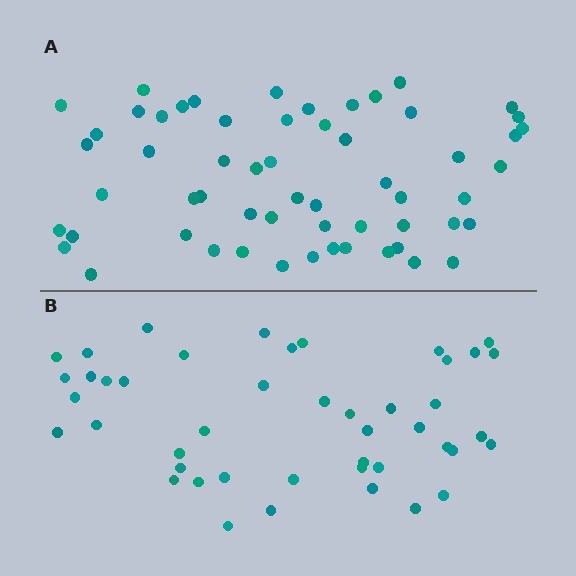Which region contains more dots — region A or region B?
Region A (the top region) has more dots.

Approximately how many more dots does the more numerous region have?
Region A has approximately 15 more dots than region B.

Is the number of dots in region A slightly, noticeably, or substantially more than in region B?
Region A has noticeably more, but not dramatically so. The ratio is roughly 1.3 to 1.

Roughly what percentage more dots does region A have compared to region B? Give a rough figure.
About 30% more.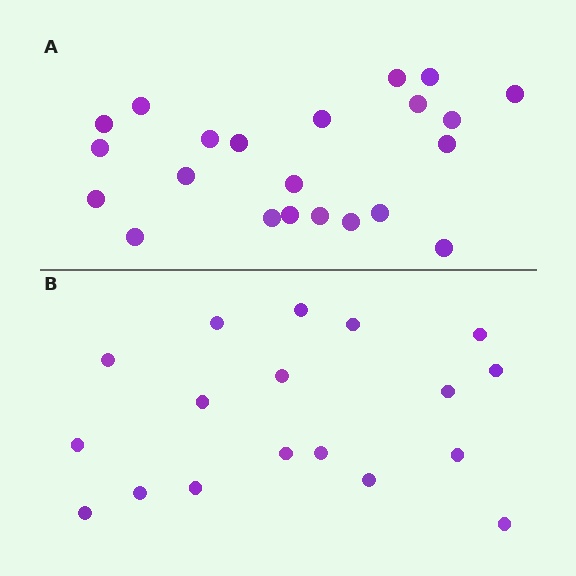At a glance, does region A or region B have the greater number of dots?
Region A (the top region) has more dots.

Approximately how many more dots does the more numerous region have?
Region A has about 4 more dots than region B.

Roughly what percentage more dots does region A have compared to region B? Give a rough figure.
About 20% more.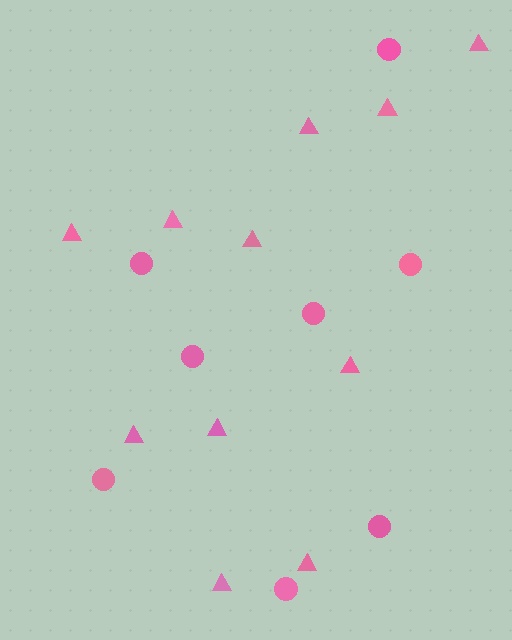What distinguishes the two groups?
There are 2 groups: one group of circles (8) and one group of triangles (11).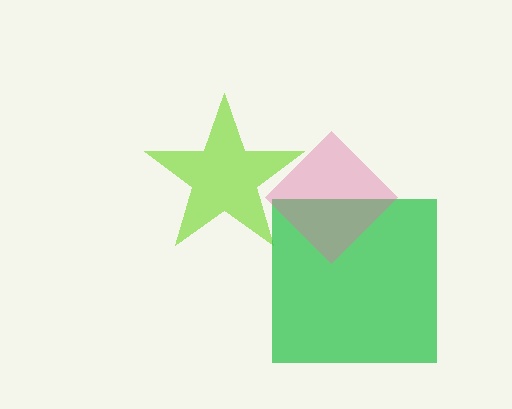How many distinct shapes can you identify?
There are 3 distinct shapes: a lime star, a green square, a pink diamond.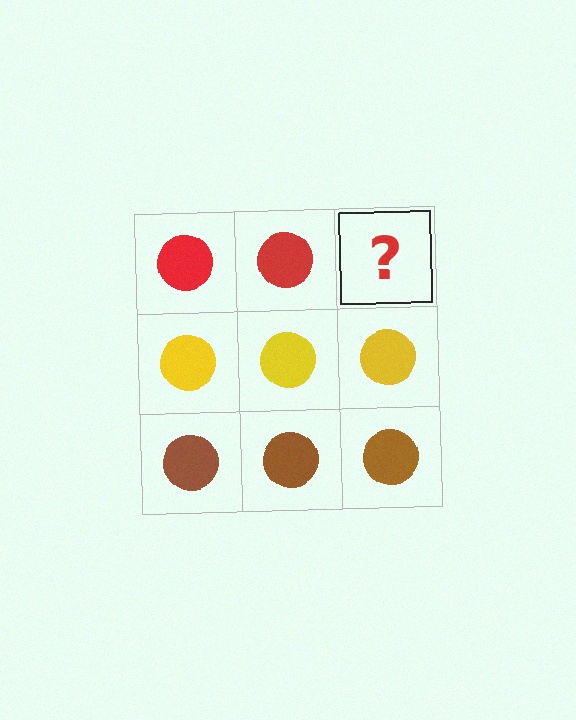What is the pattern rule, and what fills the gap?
The rule is that each row has a consistent color. The gap should be filled with a red circle.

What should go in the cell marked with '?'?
The missing cell should contain a red circle.